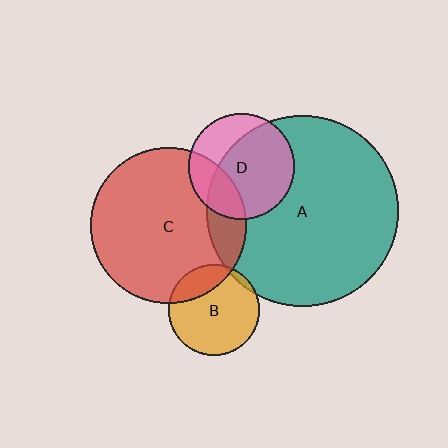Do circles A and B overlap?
Yes.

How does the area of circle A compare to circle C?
Approximately 1.5 times.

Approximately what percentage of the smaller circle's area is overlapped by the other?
Approximately 5%.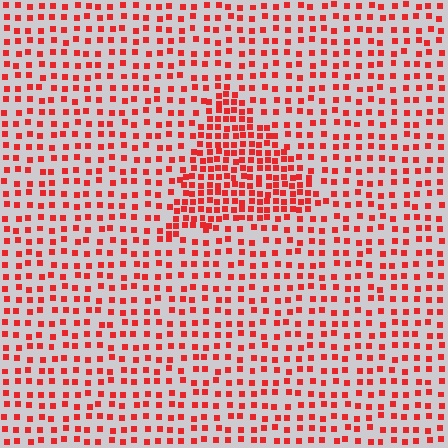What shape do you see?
I see a triangle.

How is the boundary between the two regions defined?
The boundary is defined by a change in element density (approximately 2.0x ratio). All elements are the same color, size, and shape.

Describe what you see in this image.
The image contains small red elements arranged at two different densities. A triangle-shaped region is visible where the elements are more densely packed than the surrounding area.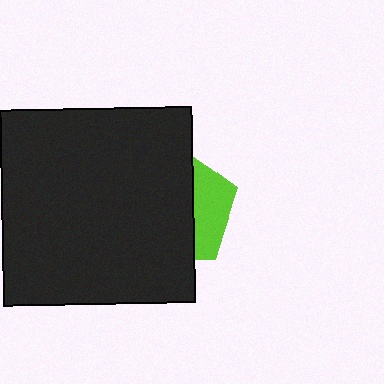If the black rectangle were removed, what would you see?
You would see the complete lime pentagon.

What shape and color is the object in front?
The object in front is a black rectangle.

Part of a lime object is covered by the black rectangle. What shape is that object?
It is a pentagon.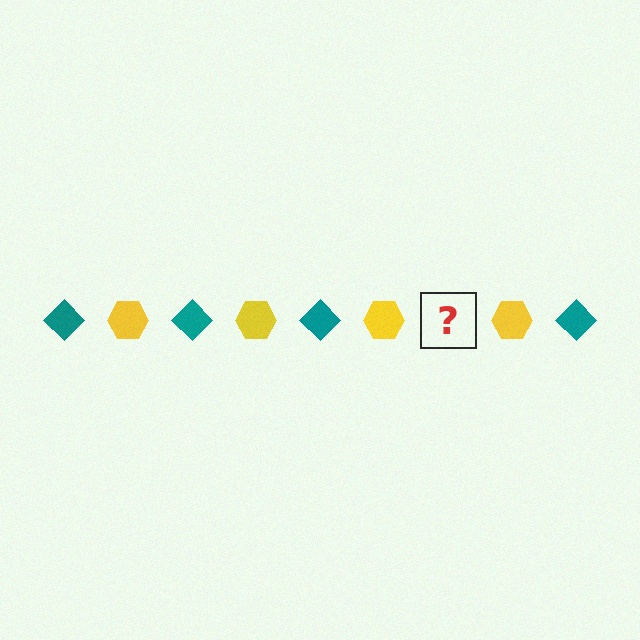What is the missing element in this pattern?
The missing element is a teal diamond.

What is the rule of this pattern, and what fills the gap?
The rule is that the pattern alternates between teal diamond and yellow hexagon. The gap should be filled with a teal diamond.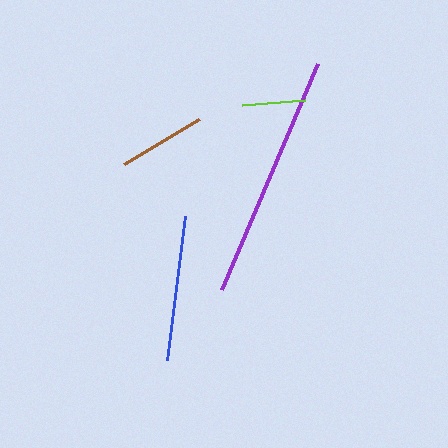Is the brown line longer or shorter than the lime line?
The brown line is longer than the lime line.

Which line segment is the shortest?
The lime line is the shortest at approximately 63 pixels.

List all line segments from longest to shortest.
From longest to shortest: purple, blue, brown, lime.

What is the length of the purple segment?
The purple segment is approximately 245 pixels long.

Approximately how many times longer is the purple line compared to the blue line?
The purple line is approximately 1.7 times the length of the blue line.